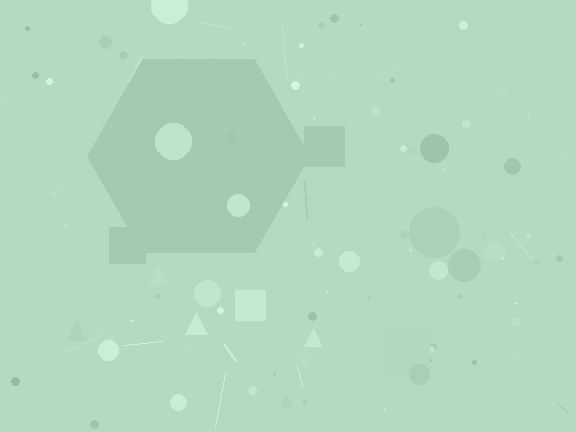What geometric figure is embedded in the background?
A hexagon is embedded in the background.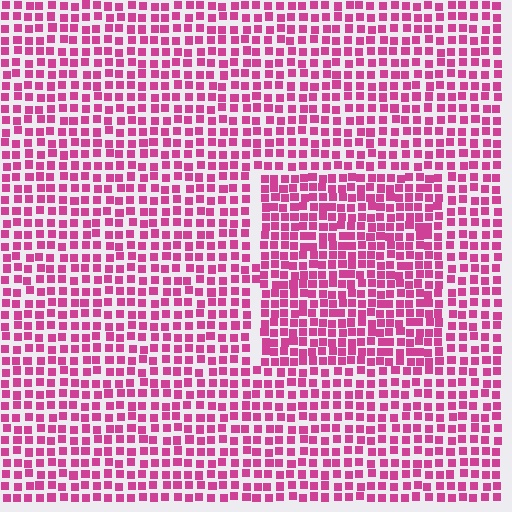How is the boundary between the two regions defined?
The boundary is defined by a change in element density (approximately 1.4x ratio). All elements are the same color, size, and shape.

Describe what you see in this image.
The image contains small magenta elements arranged at two different densities. A rectangle-shaped region is visible where the elements are more densely packed than the surrounding area.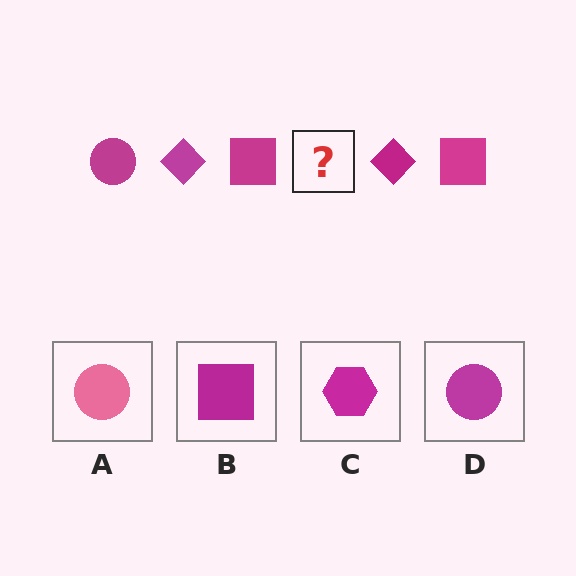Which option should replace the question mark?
Option D.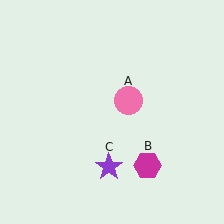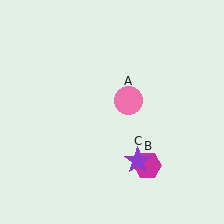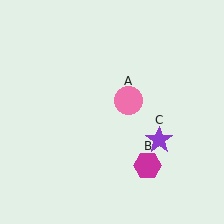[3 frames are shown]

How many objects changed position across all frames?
1 object changed position: purple star (object C).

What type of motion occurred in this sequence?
The purple star (object C) rotated counterclockwise around the center of the scene.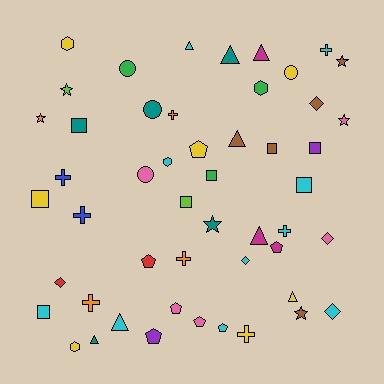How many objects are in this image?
There are 50 objects.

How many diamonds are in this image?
There are 5 diamonds.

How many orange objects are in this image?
There are 4 orange objects.